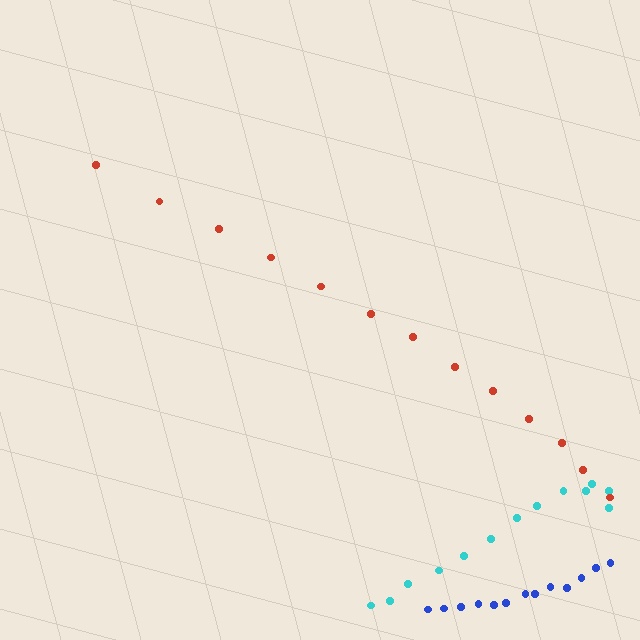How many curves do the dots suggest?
There are 3 distinct paths.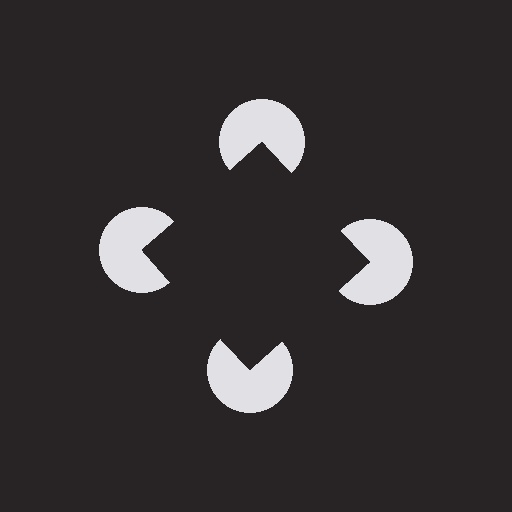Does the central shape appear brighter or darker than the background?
It typically appears slightly darker than the background, even though no actual brightness change is drawn.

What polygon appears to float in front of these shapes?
An illusory square — its edges are inferred from the aligned wedge cuts in the pac-man discs, not physically drawn.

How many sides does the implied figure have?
4 sides.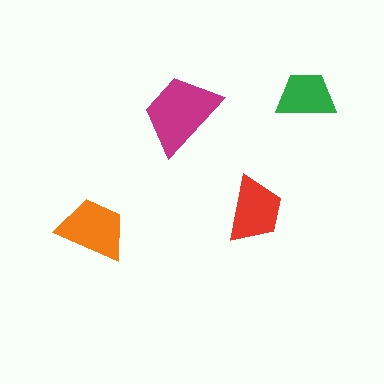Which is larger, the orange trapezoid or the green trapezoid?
The orange one.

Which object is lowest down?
The orange trapezoid is bottommost.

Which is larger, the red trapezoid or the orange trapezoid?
The orange one.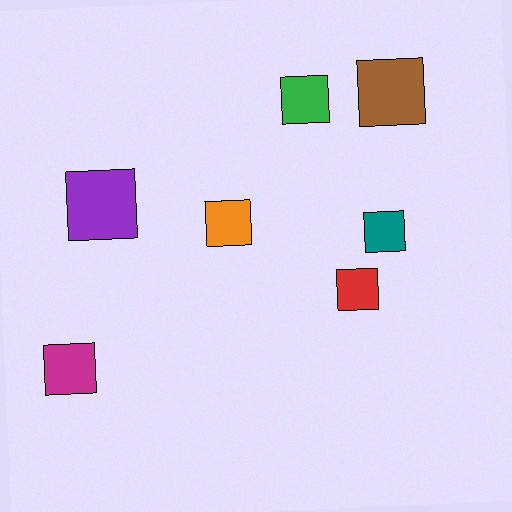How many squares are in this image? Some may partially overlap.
There are 7 squares.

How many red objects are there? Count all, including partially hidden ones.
There is 1 red object.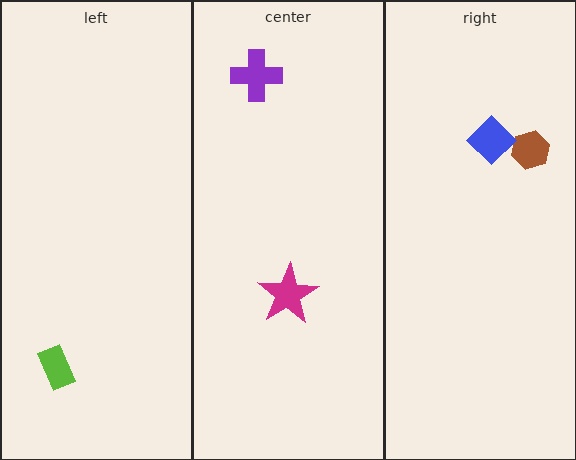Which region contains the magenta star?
The center region.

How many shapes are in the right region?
2.